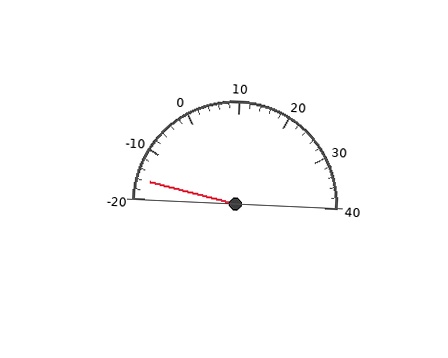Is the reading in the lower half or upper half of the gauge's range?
The reading is in the lower half of the range (-20 to 40).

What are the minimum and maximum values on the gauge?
The gauge ranges from -20 to 40.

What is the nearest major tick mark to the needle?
The nearest major tick mark is -20.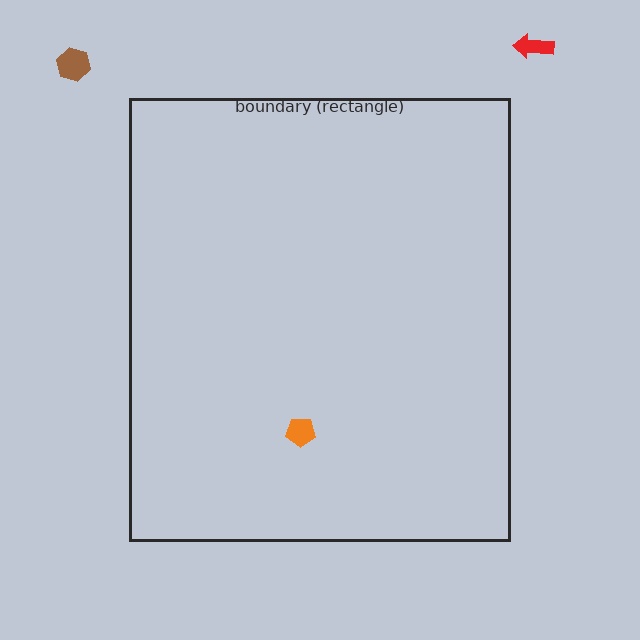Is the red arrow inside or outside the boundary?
Outside.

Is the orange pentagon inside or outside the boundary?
Inside.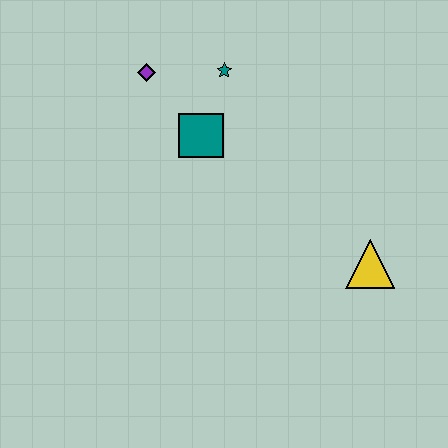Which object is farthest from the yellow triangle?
The purple diamond is farthest from the yellow triangle.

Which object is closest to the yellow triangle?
The teal square is closest to the yellow triangle.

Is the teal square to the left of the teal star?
Yes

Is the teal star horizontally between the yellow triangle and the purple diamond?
Yes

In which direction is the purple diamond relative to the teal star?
The purple diamond is to the left of the teal star.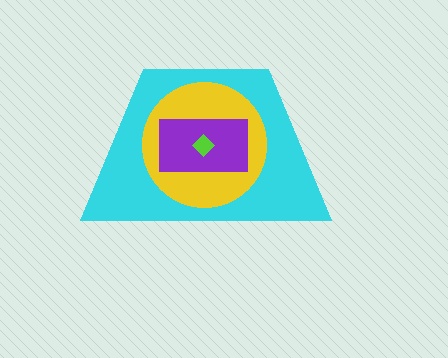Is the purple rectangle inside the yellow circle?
Yes.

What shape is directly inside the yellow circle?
The purple rectangle.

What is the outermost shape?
The cyan trapezoid.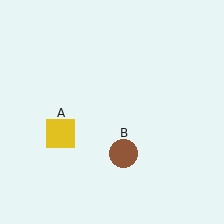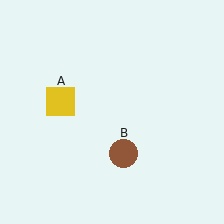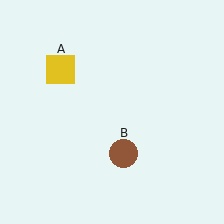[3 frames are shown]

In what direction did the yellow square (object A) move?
The yellow square (object A) moved up.